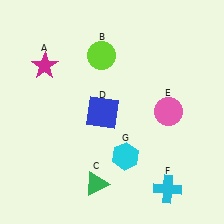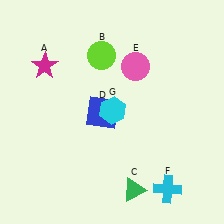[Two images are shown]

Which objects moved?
The objects that moved are: the green triangle (C), the pink circle (E), the cyan hexagon (G).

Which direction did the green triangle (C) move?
The green triangle (C) moved right.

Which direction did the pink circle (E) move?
The pink circle (E) moved up.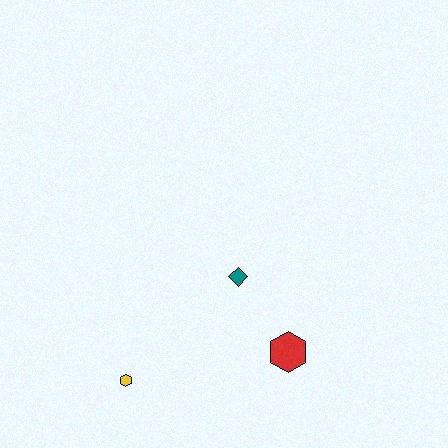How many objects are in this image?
There are 3 objects.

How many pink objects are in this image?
There are no pink objects.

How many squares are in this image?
There are no squares.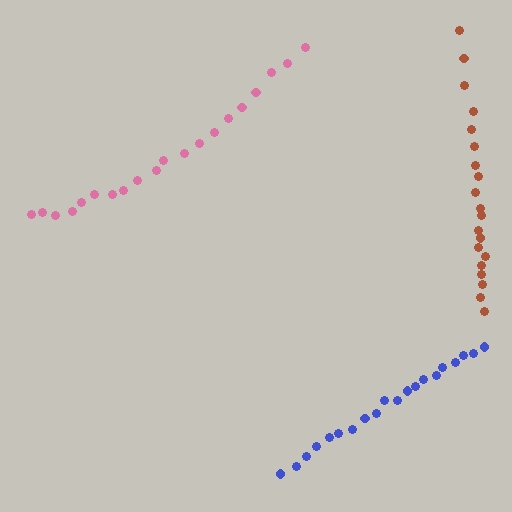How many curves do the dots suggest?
There are 3 distinct paths.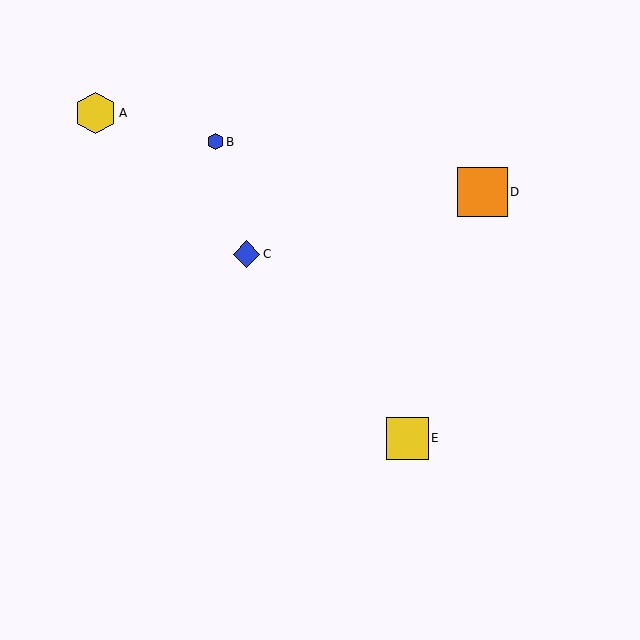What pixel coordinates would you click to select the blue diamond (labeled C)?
Click at (246, 254) to select the blue diamond C.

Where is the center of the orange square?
The center of the orange square is at (482, 192).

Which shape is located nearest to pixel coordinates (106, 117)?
The yellow hexagon (labeled A) at (95, 113) is nearest to that location.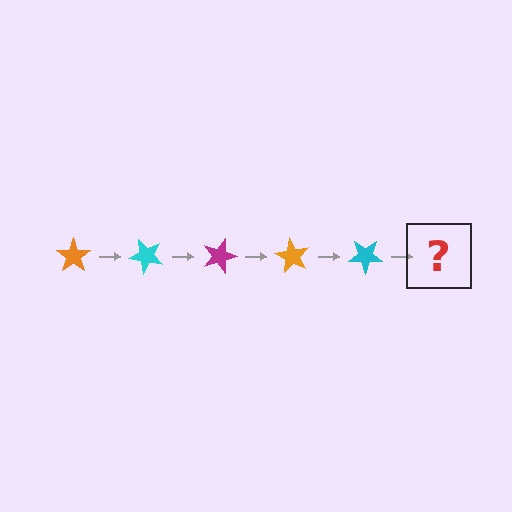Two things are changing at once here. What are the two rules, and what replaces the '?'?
The two rules are that it rotates 45 degrees each step and the color cycles through orange, cyan, and magenta. The '?' should be a magenta star, rotated 225 degrees from the start.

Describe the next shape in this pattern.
It should be a magenta star, rotated 225 degrees from the start.